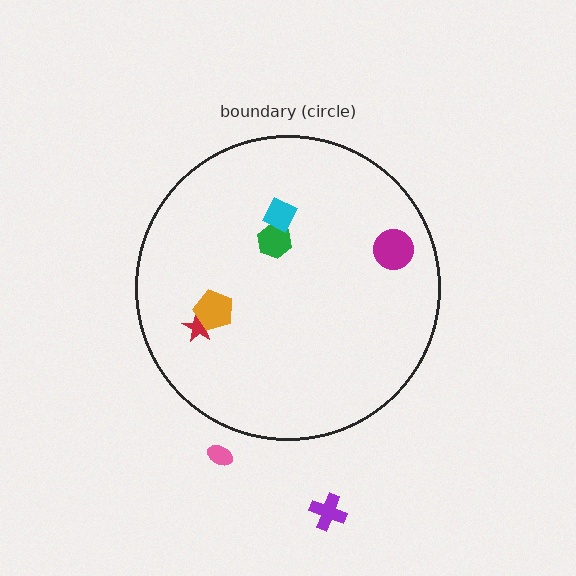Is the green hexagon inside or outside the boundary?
Inside.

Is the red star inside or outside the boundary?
Inside.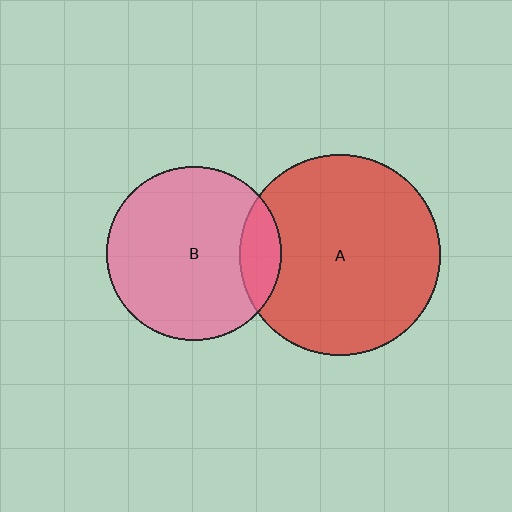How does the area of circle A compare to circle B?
Approximately 1.3 times.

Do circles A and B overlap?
Yes.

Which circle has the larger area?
Circle A (red).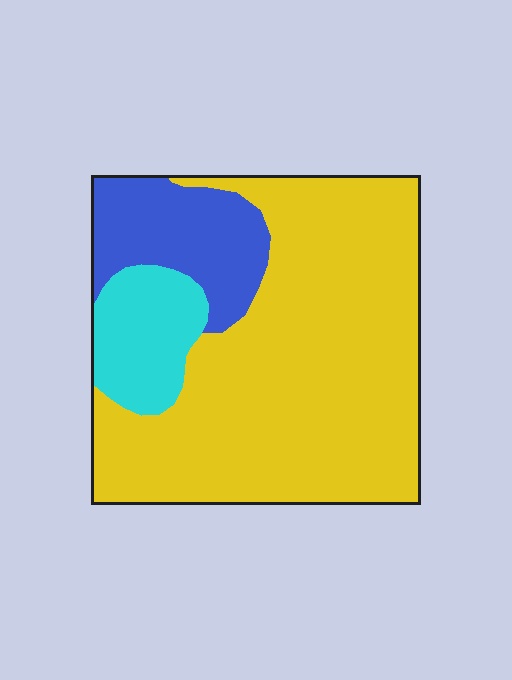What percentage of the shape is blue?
Blue takes up about one sixth (1/6) of the shape.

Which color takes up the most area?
Yellow, at roughly 70%.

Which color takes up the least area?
Cyan, at roughly 15%.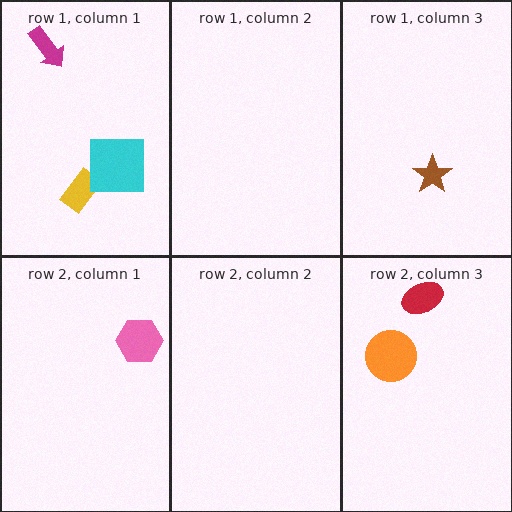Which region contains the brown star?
The row 1, column 3 region.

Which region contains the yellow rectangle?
The row 1, column 1 region.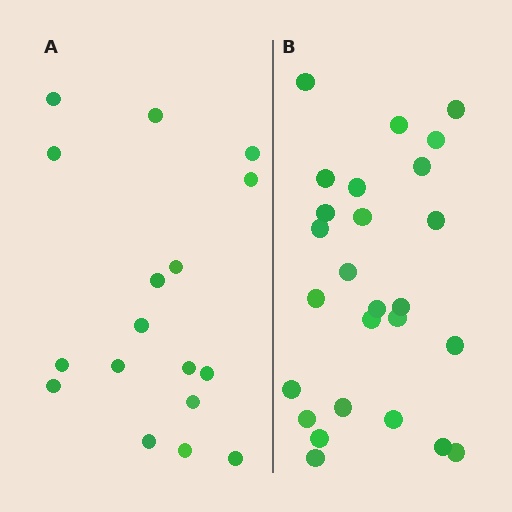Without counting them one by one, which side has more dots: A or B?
Region B (the right region) has more dots.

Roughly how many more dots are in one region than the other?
Region B has roughly 8 or so more dots than region A.